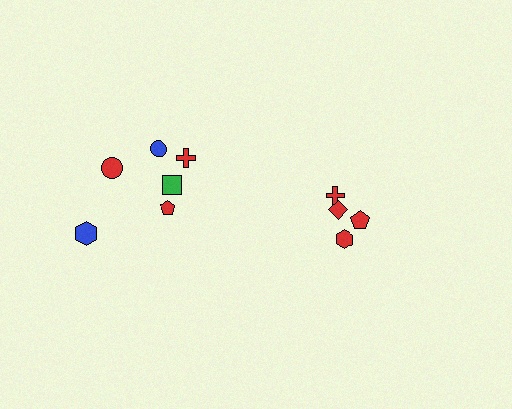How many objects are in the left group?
There are 6 objects.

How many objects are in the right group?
There are 4 objects.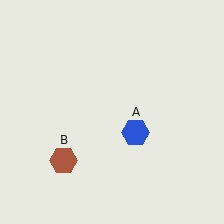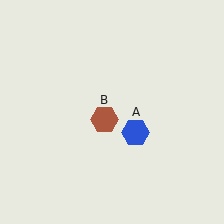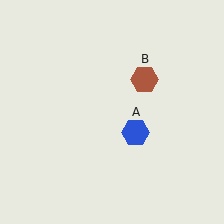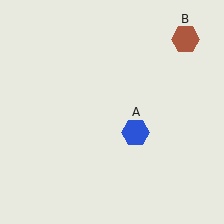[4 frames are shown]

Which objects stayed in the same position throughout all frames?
Blue hexagon (object A) remained stationary.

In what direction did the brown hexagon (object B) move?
The brown hexagon (object B) moved up and to the right.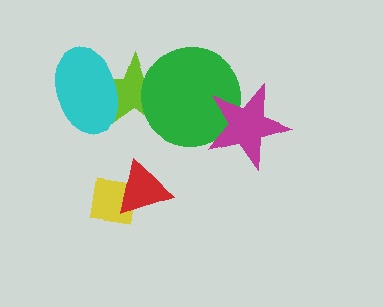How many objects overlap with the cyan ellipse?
1 object overlaps with the cyan ellipse.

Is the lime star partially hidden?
Yes, it is partially covered by another shape.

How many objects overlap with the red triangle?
1 object overlaps with the red triangle.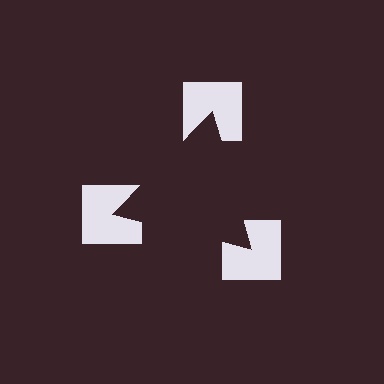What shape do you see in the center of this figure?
An illusory triangle — its edges are inferred from the aligned wedge cuts in the notched squares, not physically drawn.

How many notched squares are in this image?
There are 3 — one at each vertex of the illusory triangle.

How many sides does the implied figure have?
3 sides.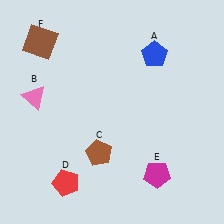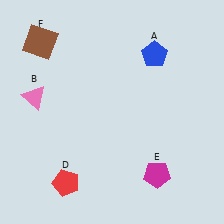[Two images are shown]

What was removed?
The brown pentagon (C) was removed in Image 2.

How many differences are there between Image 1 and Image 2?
There is 1 difference between the two images.